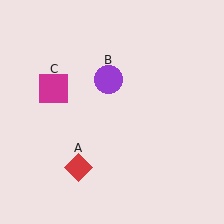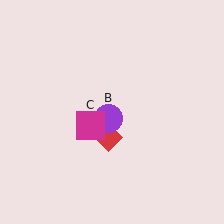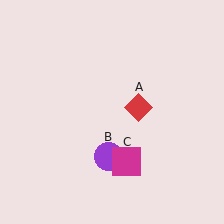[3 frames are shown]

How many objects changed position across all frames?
3 objects changed position: red diamond (object A), purple circle (object B), magenta square (object C).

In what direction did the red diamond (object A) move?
The red diamond (object A) moved up and to the right.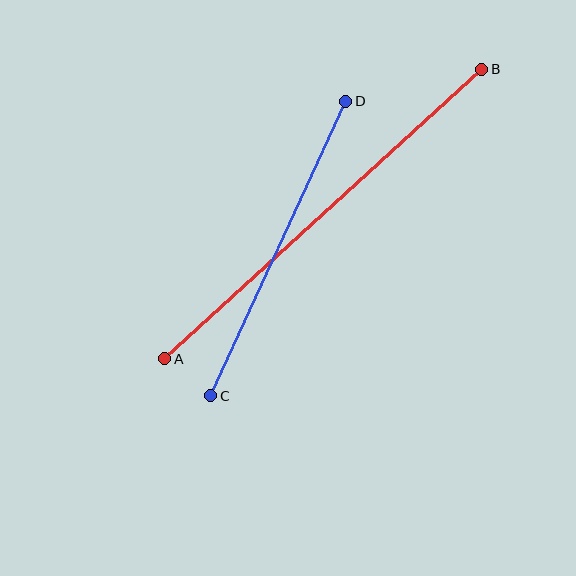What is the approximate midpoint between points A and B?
The midpoint is at approximately (323, 214) pixels.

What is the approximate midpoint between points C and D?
The midpoint is at approximately (278, 249) pixels.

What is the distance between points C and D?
The distance is approximately 324 pixels.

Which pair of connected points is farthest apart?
Points A and B are farthest apart.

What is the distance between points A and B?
The distance is approximately 429 pixels.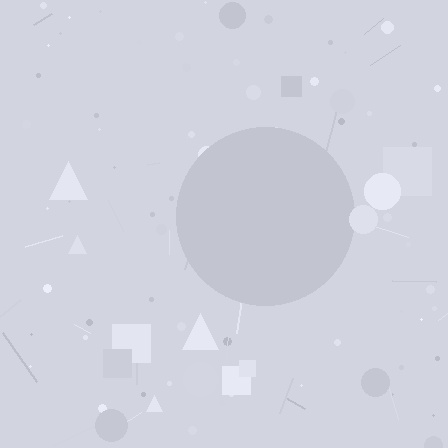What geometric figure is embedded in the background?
A circle is embedded in the background.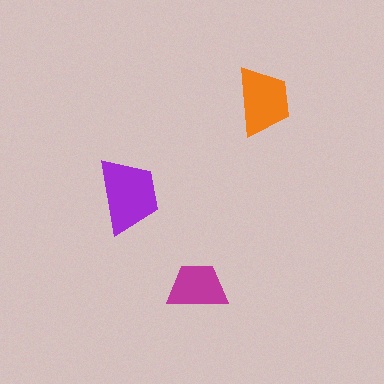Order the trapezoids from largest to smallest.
the purple one, the orange one, the magenta one.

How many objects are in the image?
There are 3 objects in the image.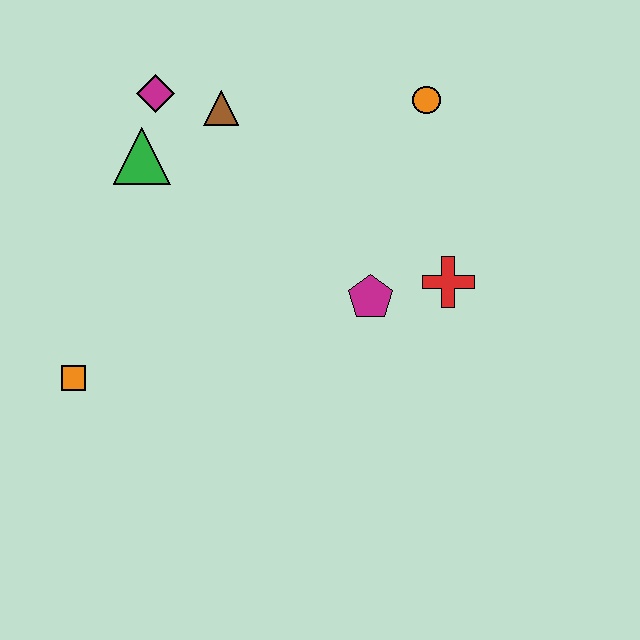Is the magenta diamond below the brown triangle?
No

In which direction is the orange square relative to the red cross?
The orange square is to the left of the red cross.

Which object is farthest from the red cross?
The orange square is farthest from the red cross.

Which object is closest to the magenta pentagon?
The red cross is closest to the magenta pentagon.